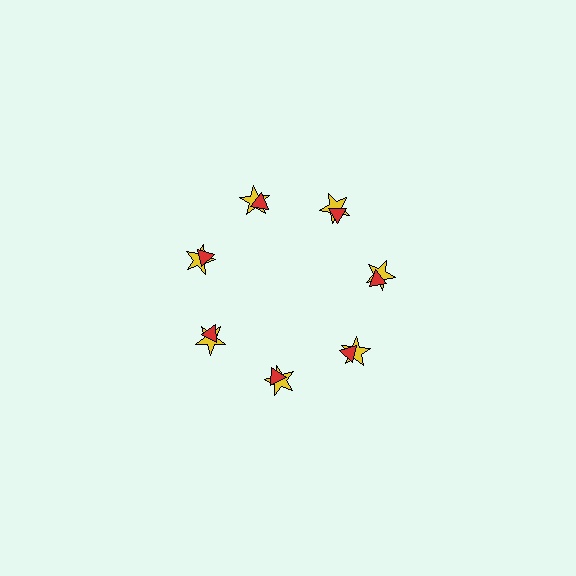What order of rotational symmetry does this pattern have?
This pattern has 7-fold rotational symmetry.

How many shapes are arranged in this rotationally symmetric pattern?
There are 14 shapes, arranged in 7 groups of 2.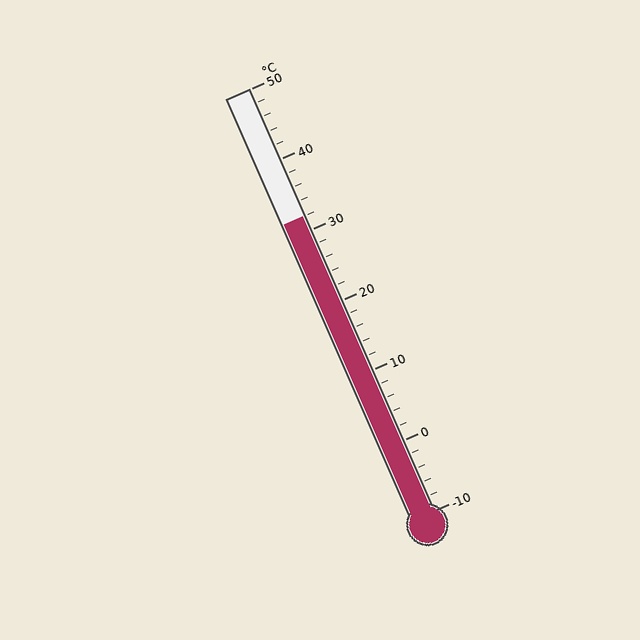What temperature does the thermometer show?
The thermometer shows approximately 32°C.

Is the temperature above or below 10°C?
The temperature is above 10°C.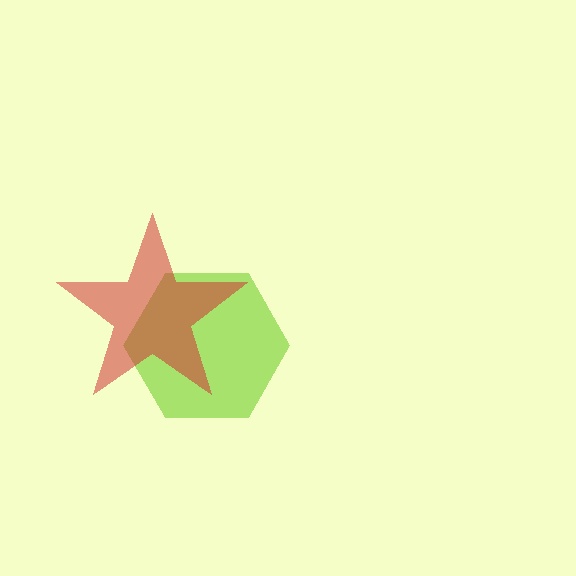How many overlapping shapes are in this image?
There are 2 overlapping shapes in the image.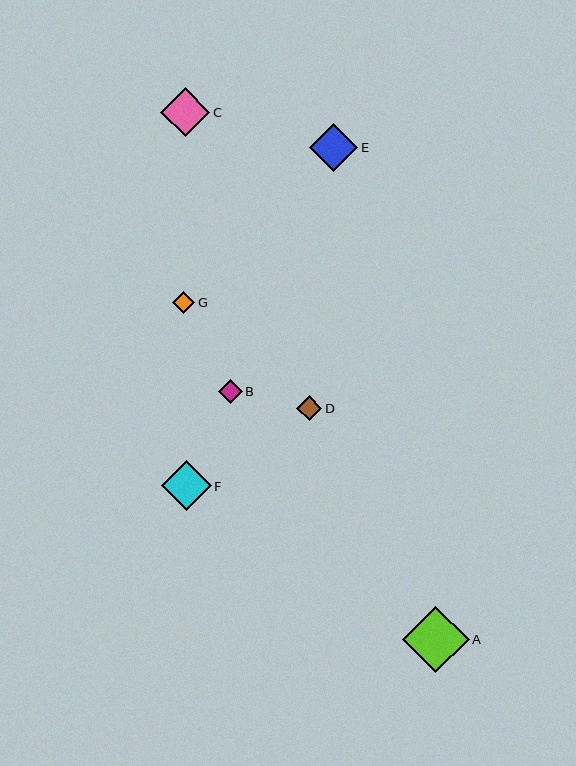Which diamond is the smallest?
Diamond G is the smallest with a size of approximately 22 pixels.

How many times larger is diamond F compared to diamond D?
Diamond F is approximately 2.0 times the size of diamond D.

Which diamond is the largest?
Diamond A is the largest with a size of approximately 66 pixels.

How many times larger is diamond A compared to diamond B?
Diamond A is approximately 2.8 times the size of diamond B.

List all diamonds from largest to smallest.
From largest to smallest: A, F, C, E, D, B, G.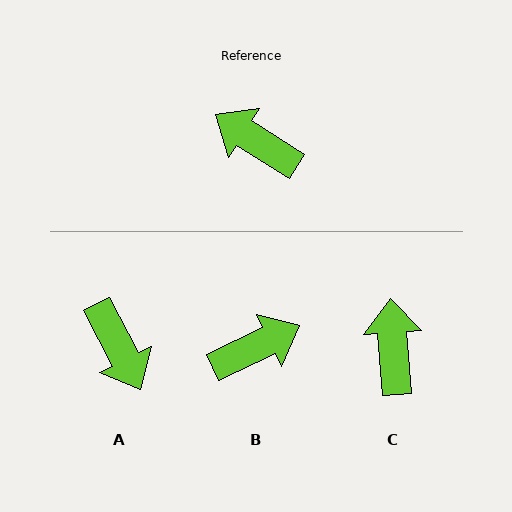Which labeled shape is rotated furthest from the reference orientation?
A, about 150 degrees away.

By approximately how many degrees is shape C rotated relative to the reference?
Approximately 54 degrees clockwise.